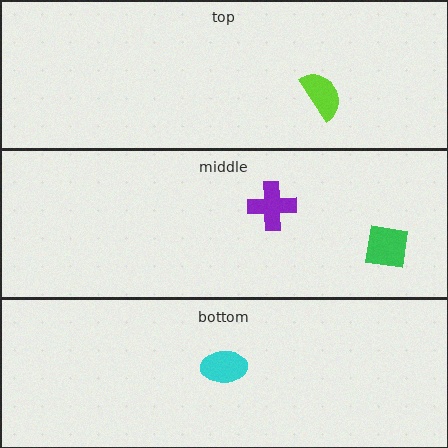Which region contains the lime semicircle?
The top region.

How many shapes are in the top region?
1.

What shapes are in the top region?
The lime semicircle.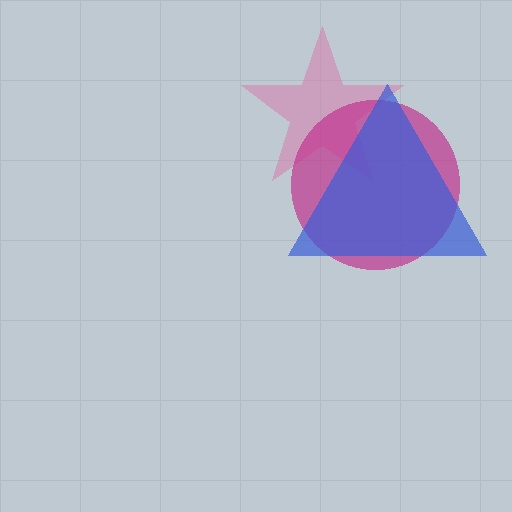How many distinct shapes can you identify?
There are 3 distinct shapes: a pink star, a magenta circle, a blue triangle.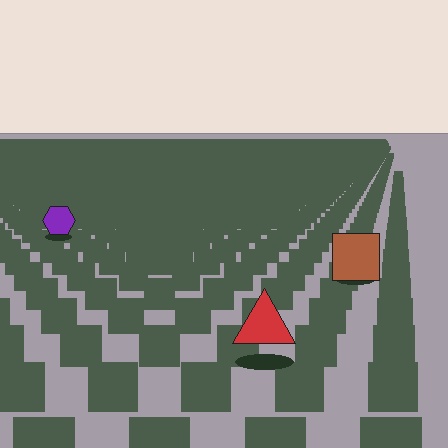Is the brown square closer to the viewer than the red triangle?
No. The red triangle is closer — you can tell from the texture gradient: the ground texture is coarser near it.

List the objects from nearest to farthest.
From nearest to farthest: the red triangle, the brown square, the purple hexagon.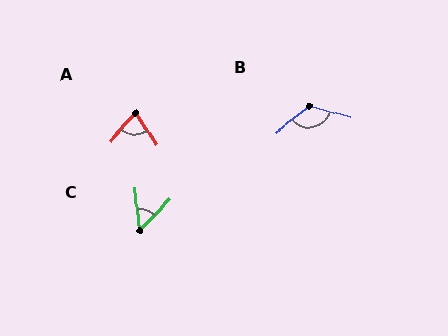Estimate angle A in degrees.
Approximately 76 degrees.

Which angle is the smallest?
C, at approximately 51 degrees.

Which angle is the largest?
B, at approximately 126 degrees.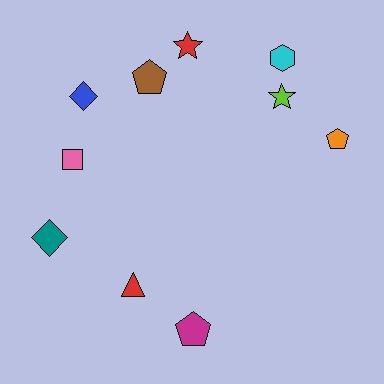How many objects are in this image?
There are 10 objects.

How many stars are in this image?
There are 2 stars.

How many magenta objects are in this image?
There is 1 magenta object.